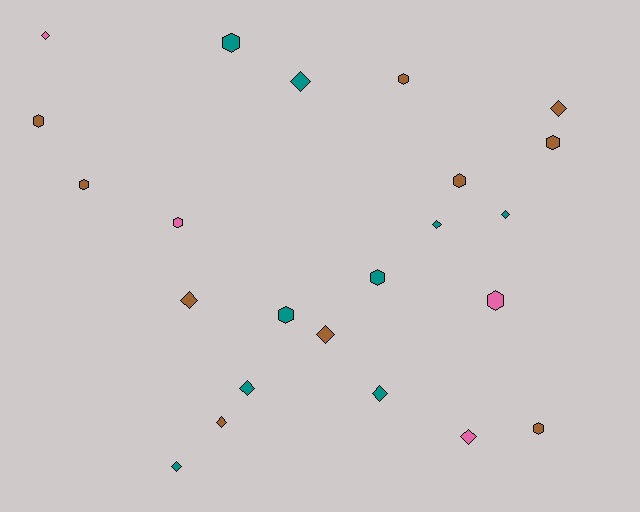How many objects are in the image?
There are 23 objects.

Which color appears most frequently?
Brown, with 10 objects.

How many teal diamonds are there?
There are 6 teal diamonds.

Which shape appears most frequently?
Diamond, with 12 objects.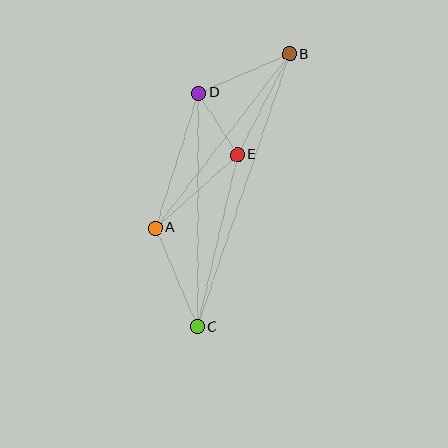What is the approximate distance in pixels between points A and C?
The distance between A and C is approximately 108 pixels.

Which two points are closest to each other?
Points D and E are closest to each other.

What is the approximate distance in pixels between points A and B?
The distance between A and B is approximately 220 pixels.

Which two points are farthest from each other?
Points B and C are farthest from each other.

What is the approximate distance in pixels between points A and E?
The distance between A and E is approximately 110 pixels.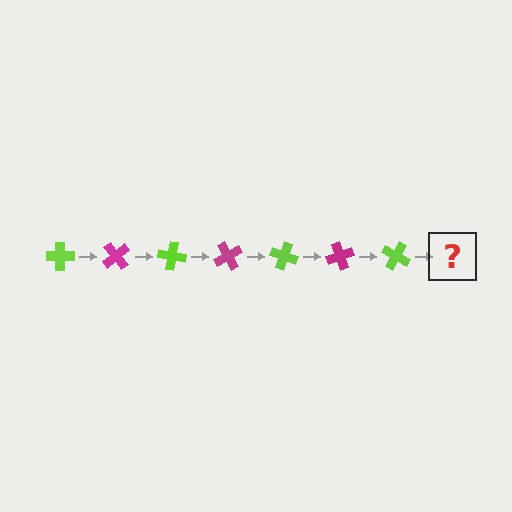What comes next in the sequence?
The next element should be a magenta cross, rotated 350 degrees from the start.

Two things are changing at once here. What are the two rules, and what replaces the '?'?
The two rules are that it rotates 50 degrees each step and the color cycles through lime and magenta. The '?' should be a magenta cross, rotated 350 degrees from the start.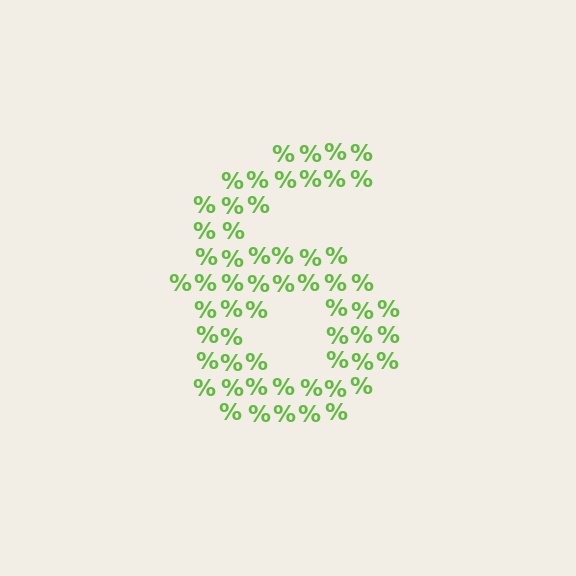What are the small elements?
The small elements are percent signs.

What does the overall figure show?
The overall figure shows the digit 6.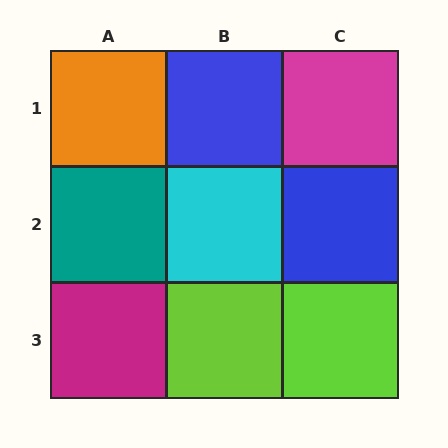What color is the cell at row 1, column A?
Orange.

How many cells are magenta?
2 cells are magenta.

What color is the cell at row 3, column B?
Lime.